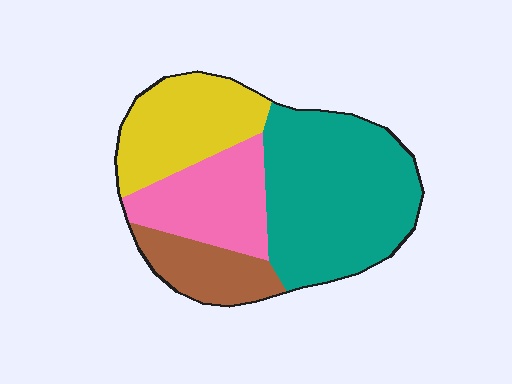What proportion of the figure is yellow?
Yellow takes up about one quarter (1/4) of the figure.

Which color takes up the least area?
Brown, at roughly 15%.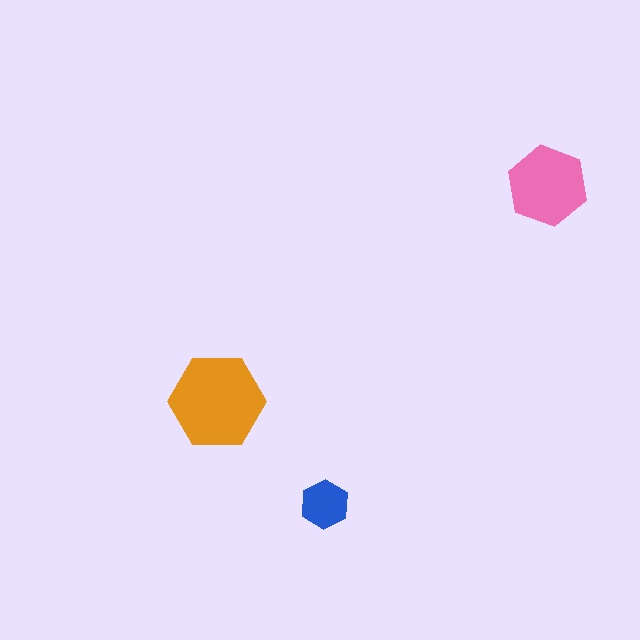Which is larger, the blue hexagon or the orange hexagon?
The orange one.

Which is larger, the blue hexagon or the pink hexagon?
The pink one.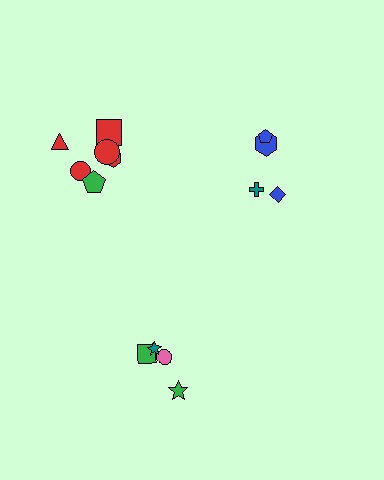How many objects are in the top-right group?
There are 4 objects.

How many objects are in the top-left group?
There are 6 objects.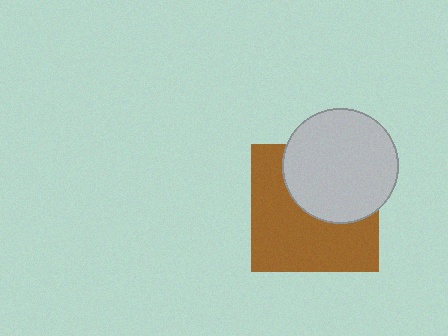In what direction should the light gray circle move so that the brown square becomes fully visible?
The light gray circle should move up. That is the shortest direction to clear the overlap and leave the brown square fully visible.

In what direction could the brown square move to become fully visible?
The brown square could move down. That would shift it out from behind the light gray circle entirely.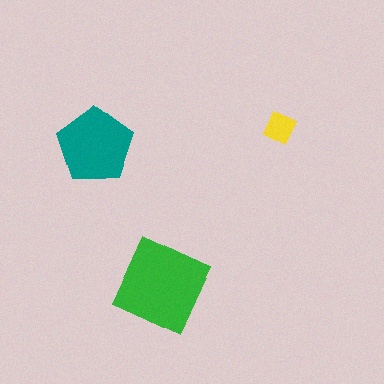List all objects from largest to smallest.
The green square, the teal pentagon, the yellow diamond.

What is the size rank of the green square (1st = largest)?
1st.